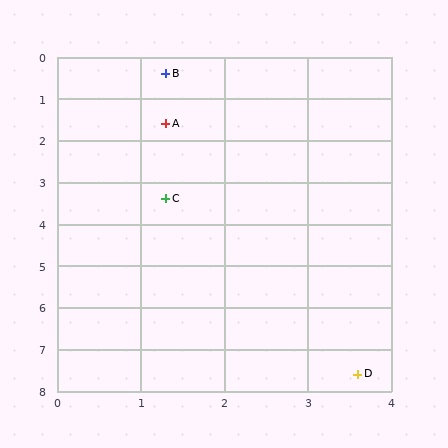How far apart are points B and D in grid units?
Points B and D are about 7.6 grid units apart.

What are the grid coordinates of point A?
Point A is at approximately (1.3, 1.6).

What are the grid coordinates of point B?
Point B is at approximately (1.3, 0.4).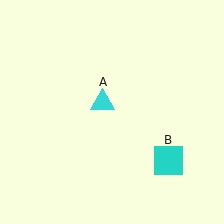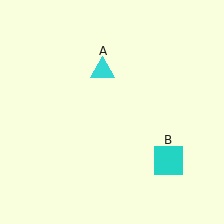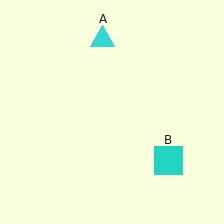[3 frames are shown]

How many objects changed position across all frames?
1 object changed position: cyan triangle (object A).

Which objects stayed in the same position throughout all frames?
Cyan square (object B) remained stationary.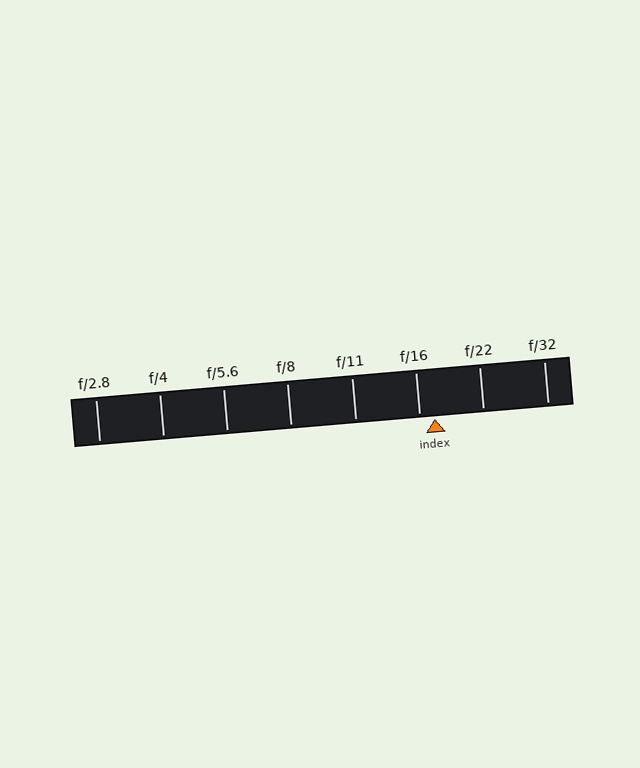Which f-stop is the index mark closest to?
The index mark is closest to f/16.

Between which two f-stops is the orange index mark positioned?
The index mark is between f/16 and f/22.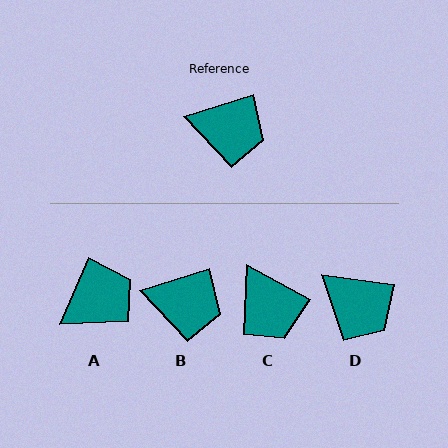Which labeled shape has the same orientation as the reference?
B.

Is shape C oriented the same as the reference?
No, it is off by about 46 degrees.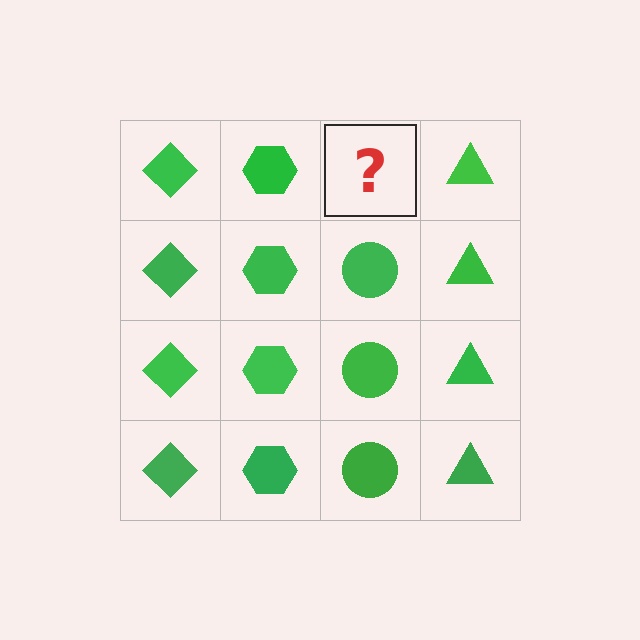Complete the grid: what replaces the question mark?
The question mark should be replaced with a green circle.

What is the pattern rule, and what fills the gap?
The rule is that each column has a consistent shape. The gap should be filled with a green circle.